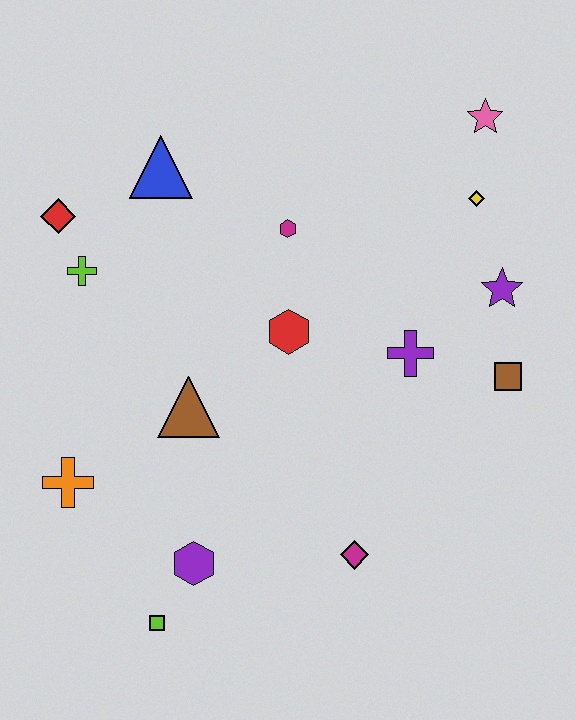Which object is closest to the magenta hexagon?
The red hexagon is closest to the magenta hexagon.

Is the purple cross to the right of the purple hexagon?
Yes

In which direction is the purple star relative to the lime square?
The purple star is to the right of the lime square.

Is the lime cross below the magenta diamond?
No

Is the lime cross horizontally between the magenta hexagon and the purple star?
No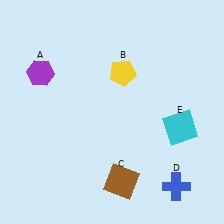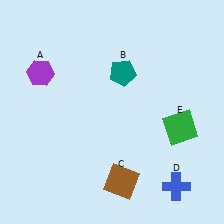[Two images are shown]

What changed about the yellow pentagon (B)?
In Image 1, B is yellow. In Image 2, it changed to teal.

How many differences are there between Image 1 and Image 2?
There are 2 differences between the two images.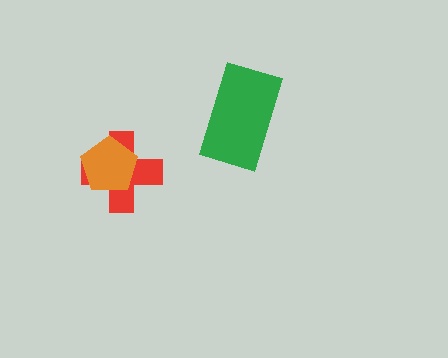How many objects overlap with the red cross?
1 object overlaps with the red cross.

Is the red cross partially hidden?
Yes, it is partially covered by another shape.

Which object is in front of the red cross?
The orange pentagon is in front of the red cross.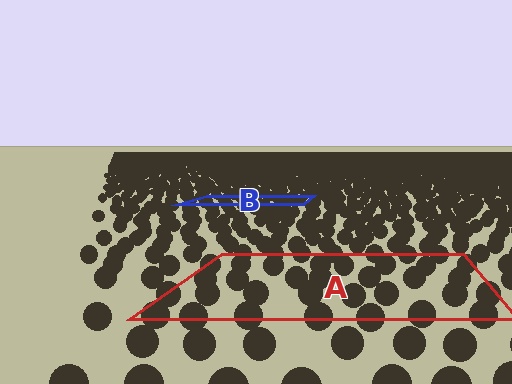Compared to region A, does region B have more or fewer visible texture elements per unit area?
Region B has more texture elements per unit area — they are packed more densely because it is farther away.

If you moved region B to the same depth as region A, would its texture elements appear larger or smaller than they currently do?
They would appear larger. At a closer depth, the same texture elements are projected at a bigger on-screen size.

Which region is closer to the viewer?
Region A is closer. The texture elements there are larger and more spread out.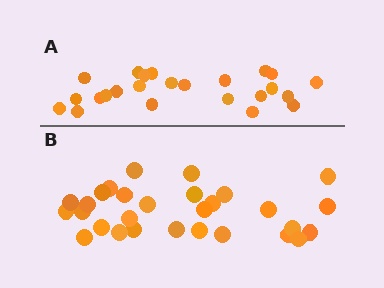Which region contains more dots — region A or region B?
Region B (the bottom region) has more dots.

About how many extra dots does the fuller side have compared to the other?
Region B has about 5 more dots than region A.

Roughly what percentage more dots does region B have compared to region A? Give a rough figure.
About 20% more.